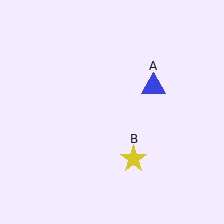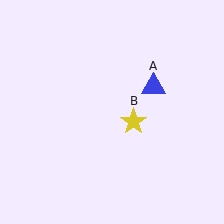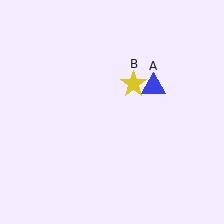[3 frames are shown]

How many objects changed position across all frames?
1 object changed position: yellow star (object B).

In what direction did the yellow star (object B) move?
The yellow star (object B) moved up.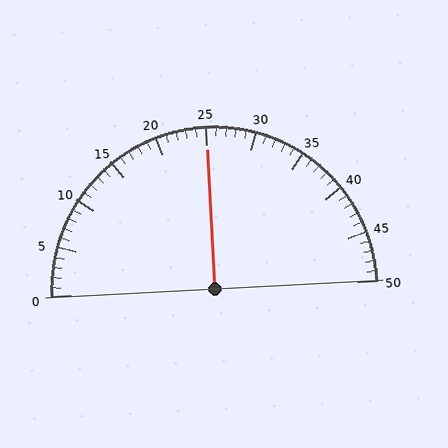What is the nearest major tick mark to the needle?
The nearest major tick mark is 25.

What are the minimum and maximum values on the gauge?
The gauge ranges from 0 to 50.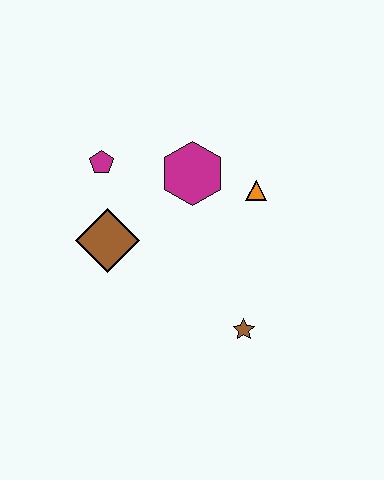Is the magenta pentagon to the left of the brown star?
Yes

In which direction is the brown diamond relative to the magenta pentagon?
The brown diamond is below the magenta pentagon.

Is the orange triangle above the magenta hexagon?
No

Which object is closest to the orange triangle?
The magenta hexagon is closest to the orange triangle.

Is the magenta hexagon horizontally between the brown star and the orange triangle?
No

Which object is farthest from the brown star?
The magenta pentagon is farthest from the brown star.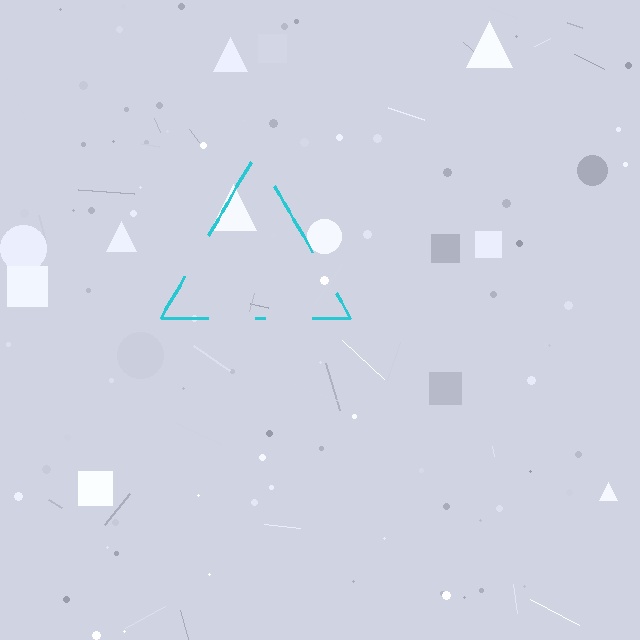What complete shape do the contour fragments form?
The contour fragments form a triangle.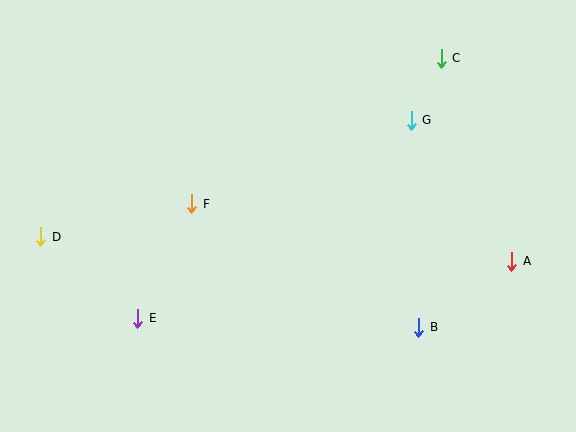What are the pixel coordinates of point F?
Point F is at (192, 204).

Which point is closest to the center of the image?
Point F at (192, 204) is closest to the center.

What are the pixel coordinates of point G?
Point G is at (411, 120).